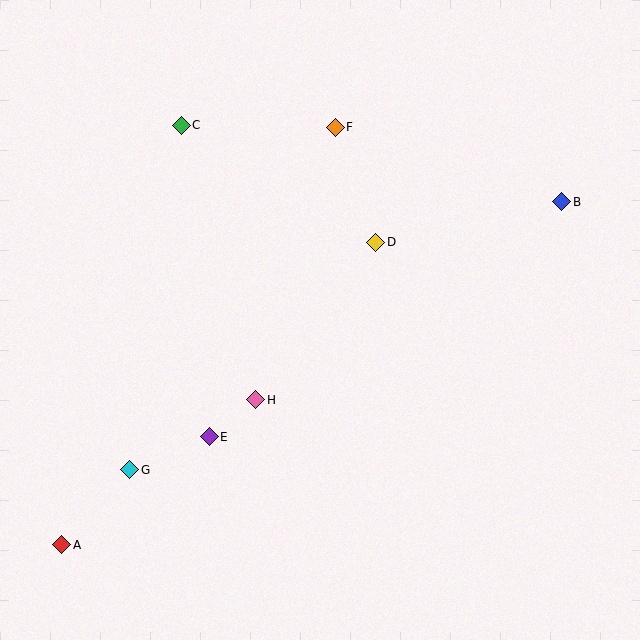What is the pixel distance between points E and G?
The distance between E and G is 86 pixels.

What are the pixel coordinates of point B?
Point B is at (562, 202).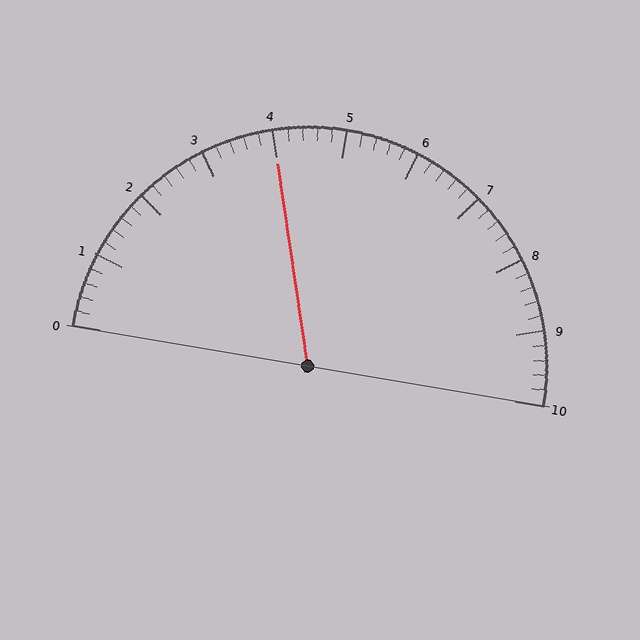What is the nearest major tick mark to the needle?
The nearest major tick mark is 4.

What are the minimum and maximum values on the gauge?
The gauge ranges from 0 to 10.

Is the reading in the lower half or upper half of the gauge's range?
The reading is in the lower half of the range (0 to 10).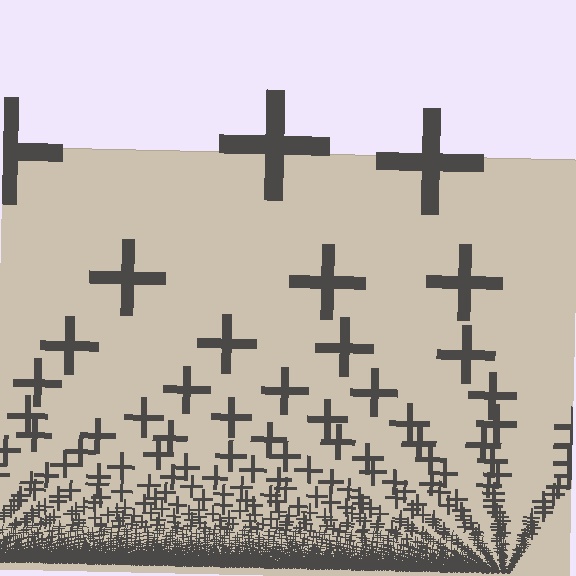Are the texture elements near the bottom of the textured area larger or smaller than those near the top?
Smaller. The gradient is inverted — elements near the bottom are smaller and denser.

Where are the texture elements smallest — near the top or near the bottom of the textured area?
Near the bottom.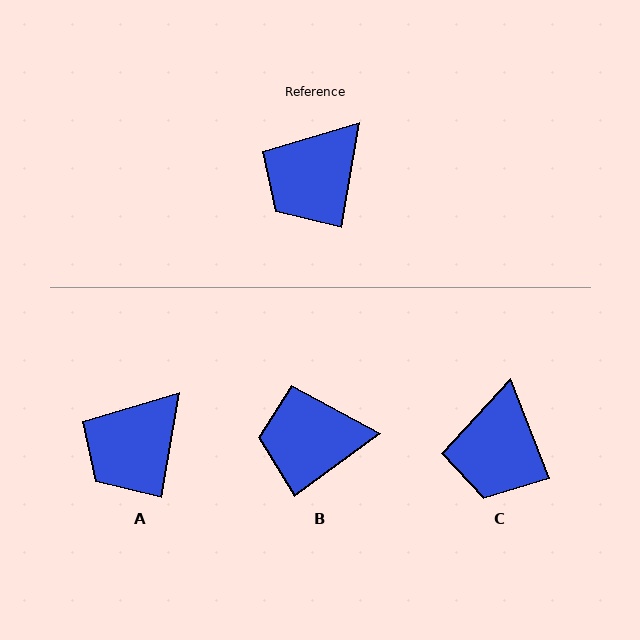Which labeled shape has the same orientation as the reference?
A.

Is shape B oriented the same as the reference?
No, it is off by about 45 degrees.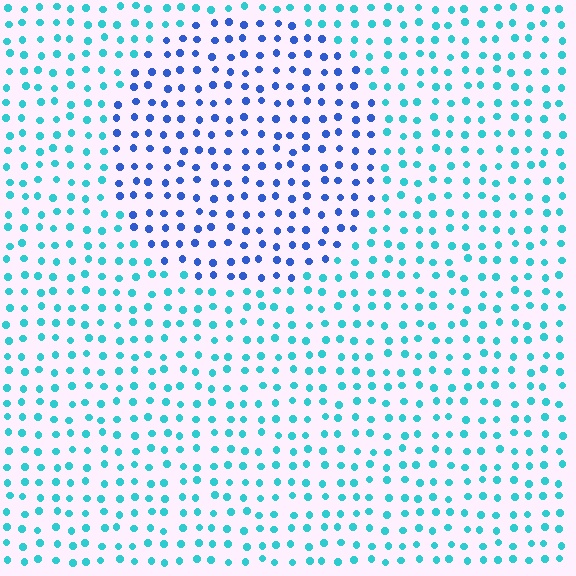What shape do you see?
I see a circle.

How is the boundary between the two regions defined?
The boundary is defined purely by a slight shift in hue (about 42 degrees). Spacing, size, and orientation are identical on both sides.